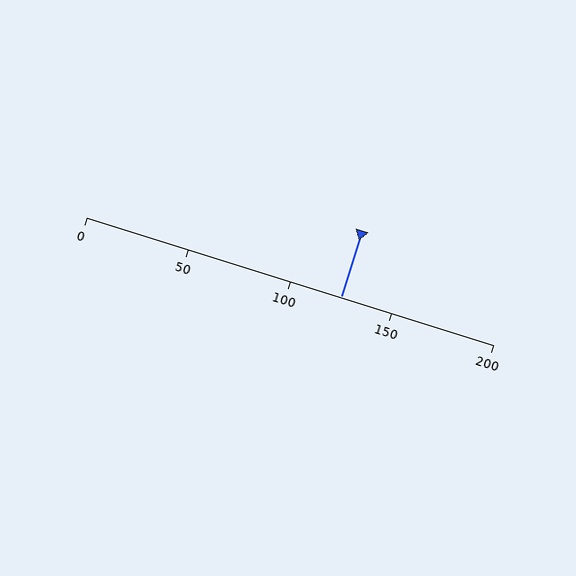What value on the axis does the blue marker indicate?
The marker indicates approximately 125.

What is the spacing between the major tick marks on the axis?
The major ticks are spaced 50 apart.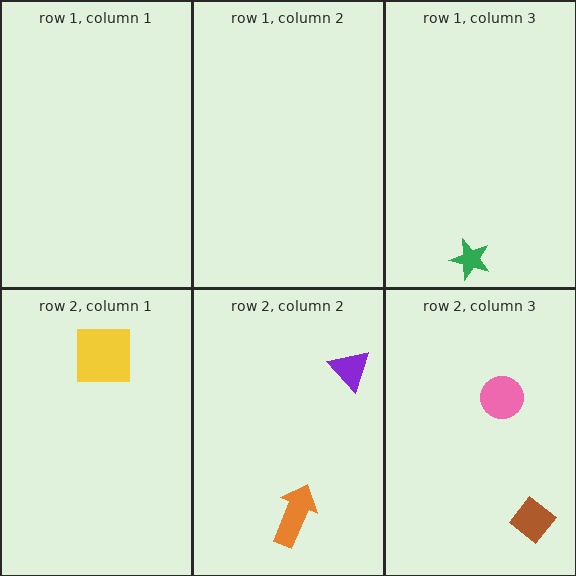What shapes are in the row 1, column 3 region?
The green star.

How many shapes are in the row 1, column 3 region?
1.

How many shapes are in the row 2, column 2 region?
2.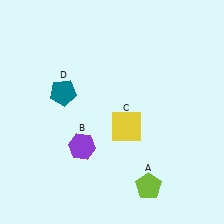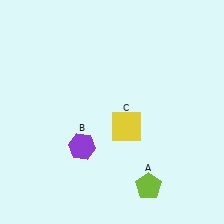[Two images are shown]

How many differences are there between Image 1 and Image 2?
There is 1 difference between the two images.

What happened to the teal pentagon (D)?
The teal pentagon (D) was removed in Image 2. It was in the top-left area of Image 1.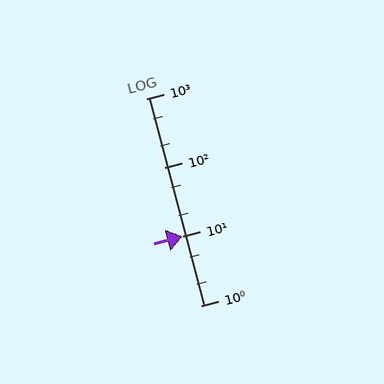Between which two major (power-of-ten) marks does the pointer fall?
The pointer is between 10 and 100.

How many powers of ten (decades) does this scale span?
The scale spans 3 decades, from 1 to 1000.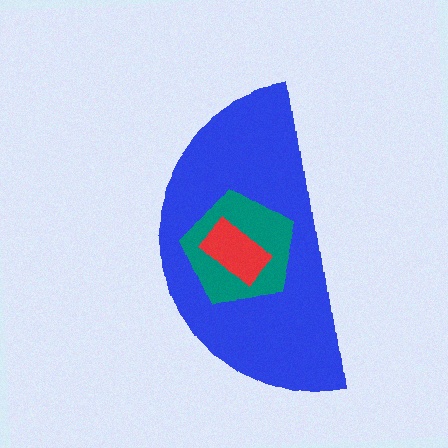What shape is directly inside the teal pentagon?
The red rectangle.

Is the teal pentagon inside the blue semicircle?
Yes.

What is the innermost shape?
The red rectangle.